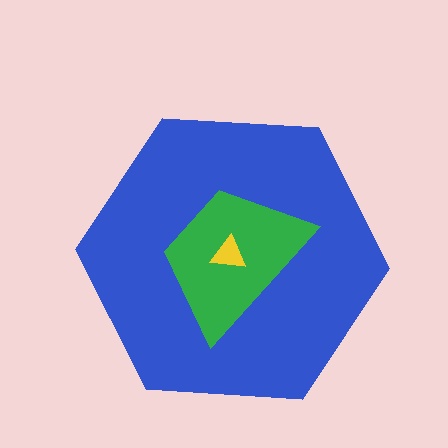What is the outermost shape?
The blue hexagon.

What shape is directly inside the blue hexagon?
The green trapezoid.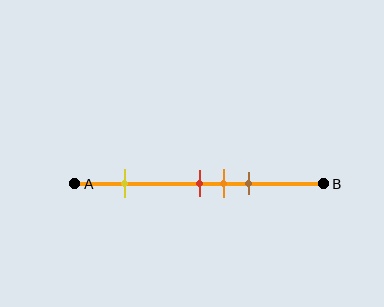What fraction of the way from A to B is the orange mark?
The orange mark is approximately 60% (0.6) of the way from A to B.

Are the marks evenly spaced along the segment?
No, the marks are not evenly spaced.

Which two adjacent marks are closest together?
The red and orange marks are the closest adjacent pair.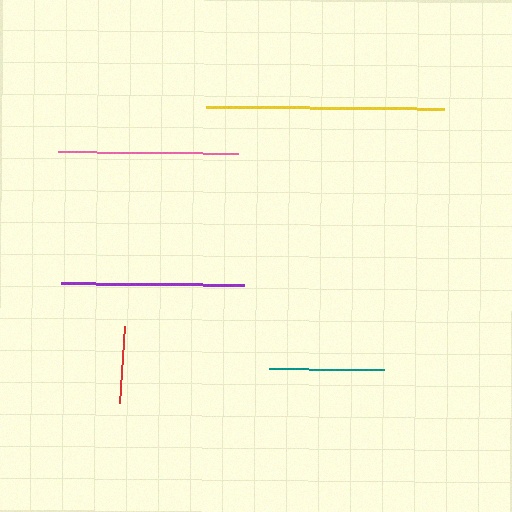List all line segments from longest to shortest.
From longest to shortest: yellow, purple, pink, teal, red.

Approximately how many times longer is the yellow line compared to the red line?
The yellow line is approximately 3.1 times the length of the red line.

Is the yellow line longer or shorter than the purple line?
The yellow line is longer than the purple line.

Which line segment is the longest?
The yellow line is the longest at approximately 238 pixels.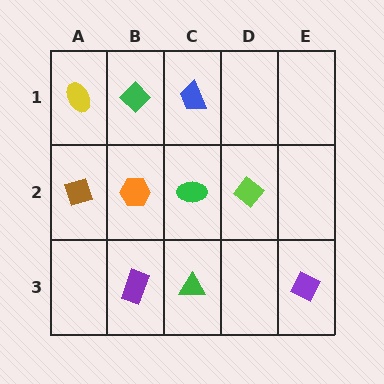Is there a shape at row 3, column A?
No, that cell is empty.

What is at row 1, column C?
A blue trapezoid.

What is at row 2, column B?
An orange hexagon.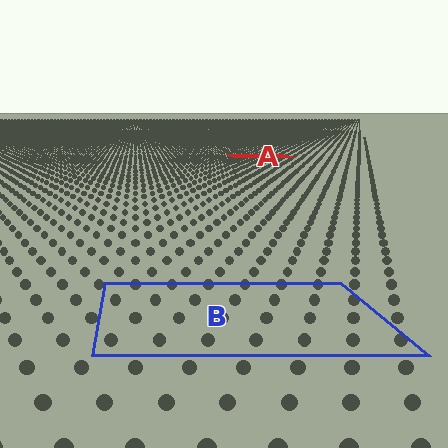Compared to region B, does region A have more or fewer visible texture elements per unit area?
Region A has more texture elements per unit area — they are packed more densely because it is farther away.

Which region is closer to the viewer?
Region B is closer. The texture elements there are larger and more spread out.